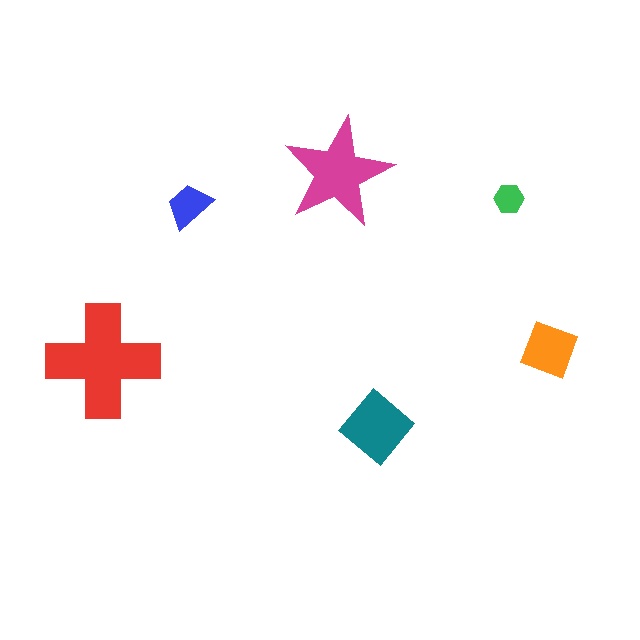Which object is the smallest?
The green hexagon.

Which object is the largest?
The red cross.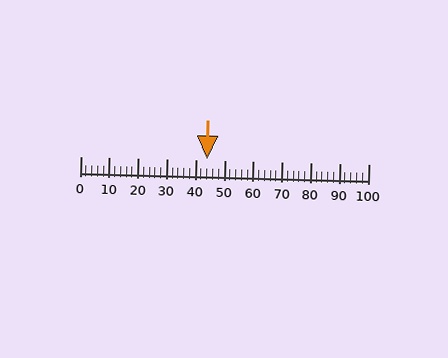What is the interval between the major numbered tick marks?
The major tick marks are spaced 10 units apart.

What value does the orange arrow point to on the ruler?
The orange arrow points to approximately 44.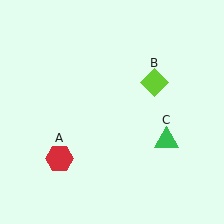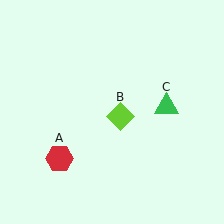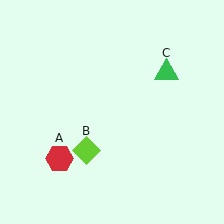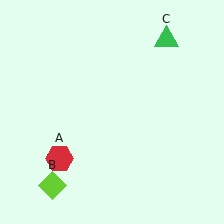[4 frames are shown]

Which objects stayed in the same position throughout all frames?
Red hexagon (object A) remained stationary.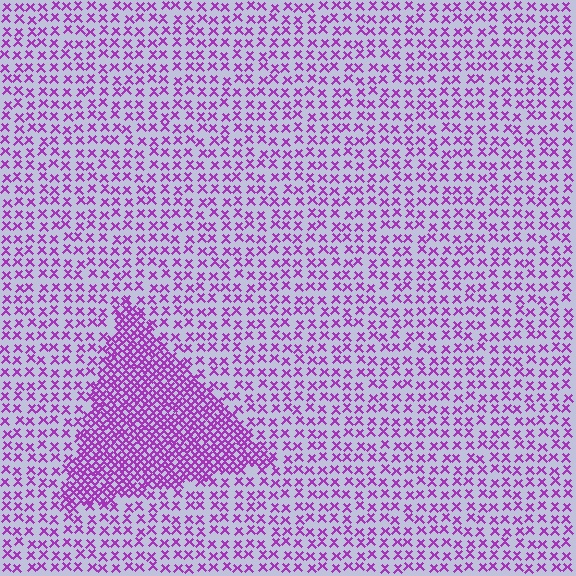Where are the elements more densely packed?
The elements are more densely packed inside the triangle boundary.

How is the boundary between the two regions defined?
The boundary is defined by a change in element density (approximately 2.6x ratio). All elements are the same color, size, and shape.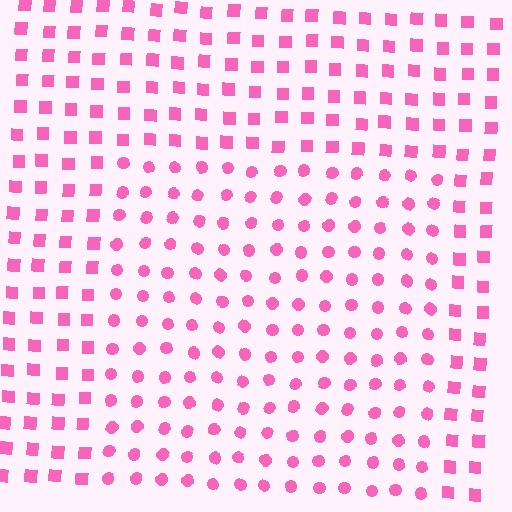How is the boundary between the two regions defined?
The boundary is defined by a change in element shape: circles inside vs. squares outside. All elements share the same color and spacing.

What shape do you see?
I see a rectangle.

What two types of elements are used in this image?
The image uses circles inside the rectangle region and squares outside it.